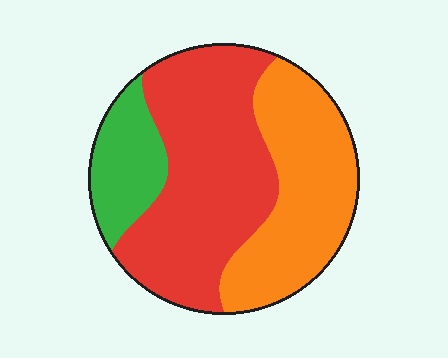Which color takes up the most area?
Red, at roughly 50%.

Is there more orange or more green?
Orange.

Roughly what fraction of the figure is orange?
Orange covers roughly 35% of the figure.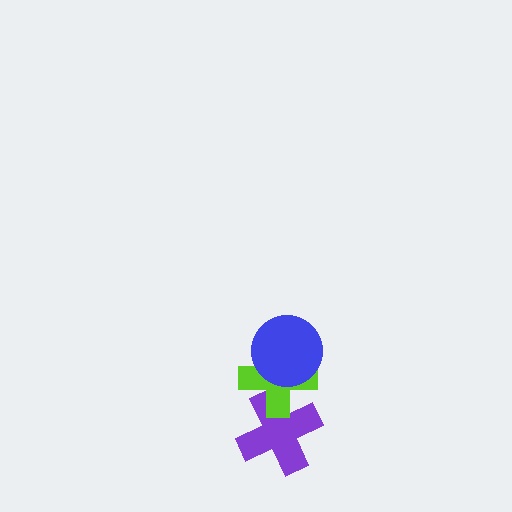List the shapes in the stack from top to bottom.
From top to bottom: the blue circle, the lime cross, the purple cross.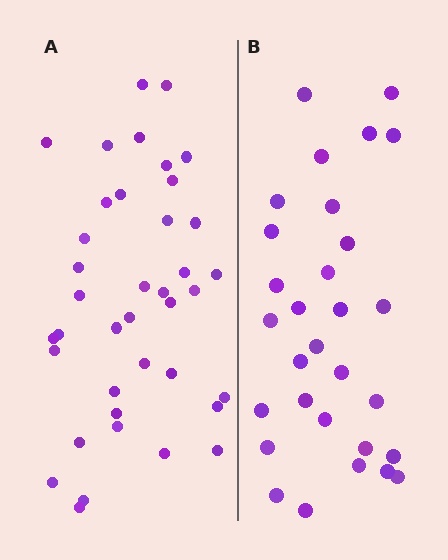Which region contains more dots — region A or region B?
Region A (the left region) has more dots.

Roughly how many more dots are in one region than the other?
Region A has roughly 8 or so more dots than region B.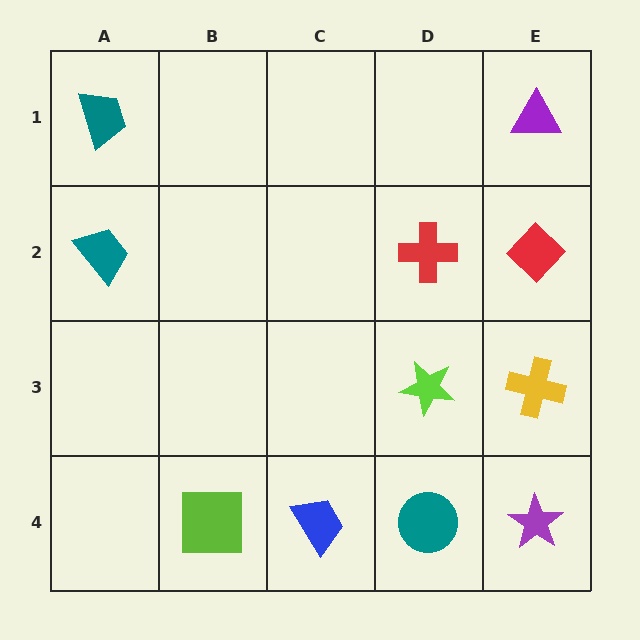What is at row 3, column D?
A lime star.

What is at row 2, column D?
A red cross.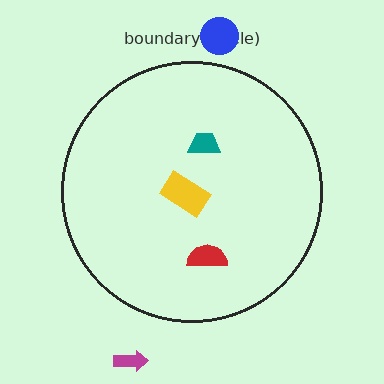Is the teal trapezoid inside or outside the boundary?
Inside.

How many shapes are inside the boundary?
3 inside, 2 outside.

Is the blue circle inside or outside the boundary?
Outside.